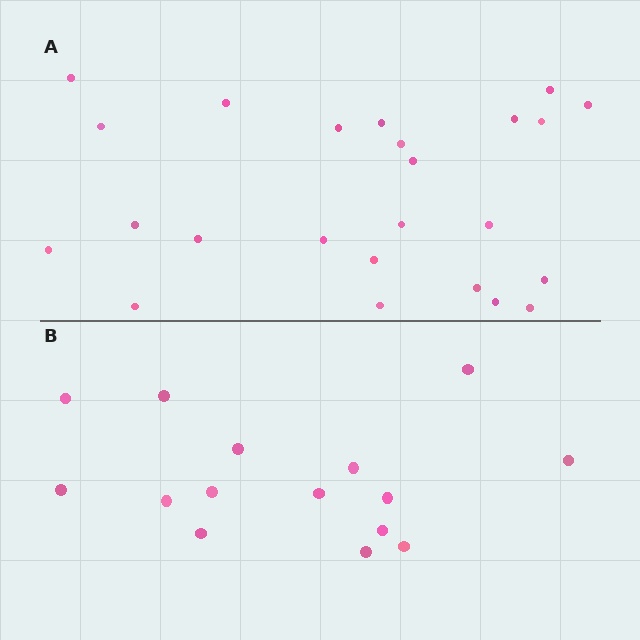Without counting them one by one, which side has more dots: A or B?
Region A (the top region) has more dots.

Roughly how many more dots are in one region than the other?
Region A has roughly 8 or so more dots than region B.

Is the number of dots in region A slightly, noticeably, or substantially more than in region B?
Region A has substantially more. The ratio is roughly 1.6 to 1.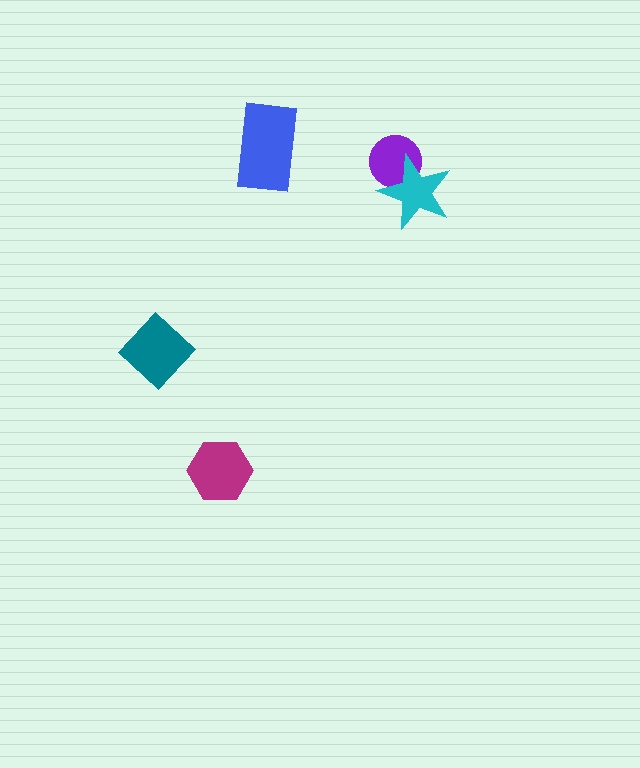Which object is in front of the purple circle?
The cyan star is in front of the purple circle.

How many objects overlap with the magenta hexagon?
0 objects overlap with the magenta hexagon.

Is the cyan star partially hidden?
No, no other shape covers it.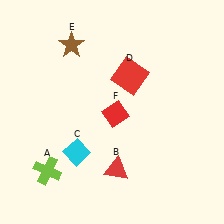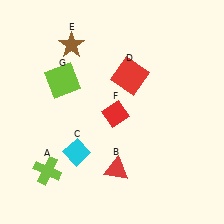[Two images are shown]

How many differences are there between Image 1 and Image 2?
There is 1 difference between the two images.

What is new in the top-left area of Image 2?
A lime square (G) was added in the top-left area of Image 2.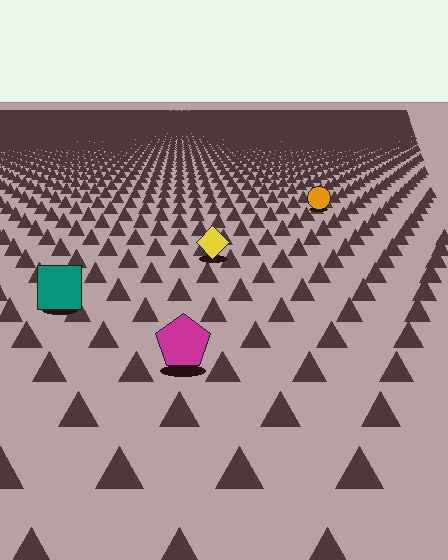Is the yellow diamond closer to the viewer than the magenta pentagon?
No. The magenta pentagon is closer — you can tell from the texture gradient: the ground texture is coarser near it.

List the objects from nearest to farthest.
From nearest to farthest: the magenta pentagon, the teal square, the yellow diamond, the orange circle.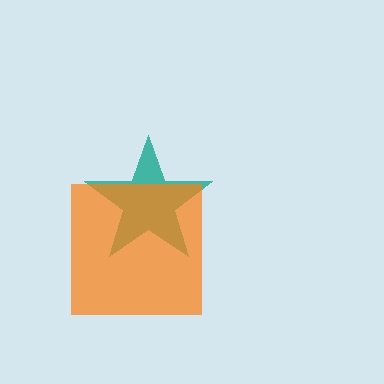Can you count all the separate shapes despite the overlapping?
Yes, there are 2 separate shapes.